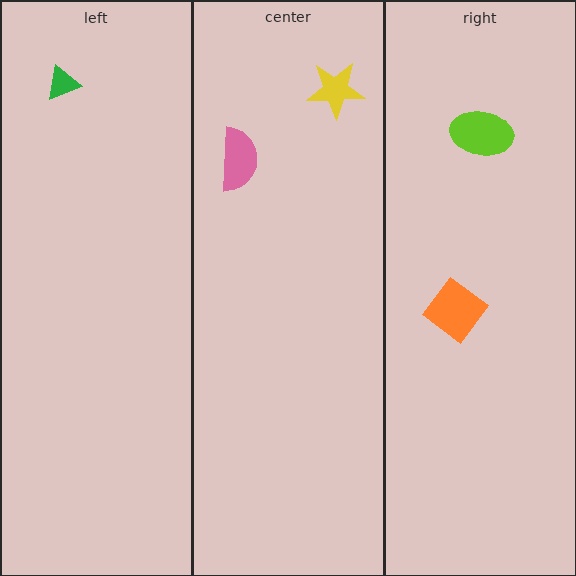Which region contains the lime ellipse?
The right region.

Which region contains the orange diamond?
The right region.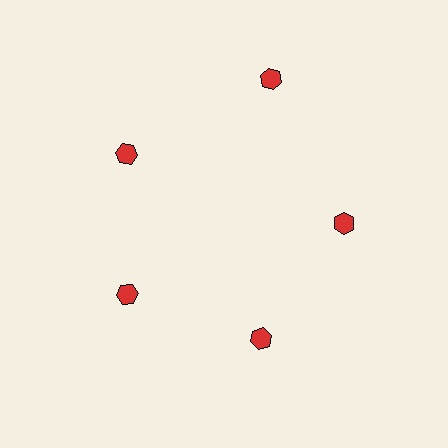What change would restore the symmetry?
The symmetry would be restored by moving it inward, back onto the ring so that all 5 hexagons sit at equal angles and equal distance from the center.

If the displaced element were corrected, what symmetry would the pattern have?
It would have 5-fold rotational symmetry — the pattern would map onto itself every 72 degrees.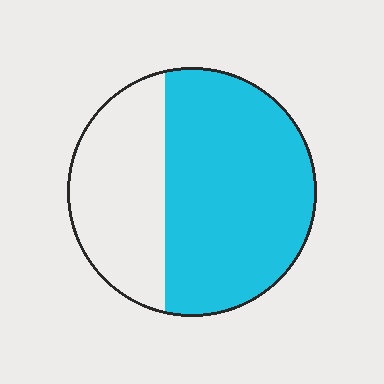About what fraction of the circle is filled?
About five eighths (5/8).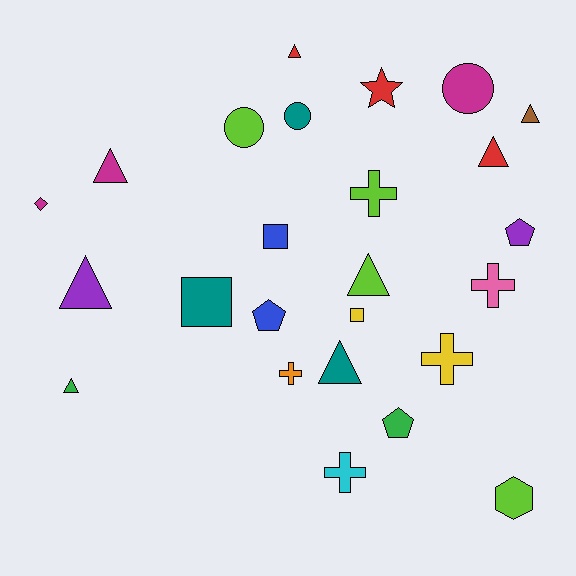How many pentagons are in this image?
There are 3 pentagons.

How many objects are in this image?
There are 25 objects.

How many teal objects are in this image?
There are 3 teal objects.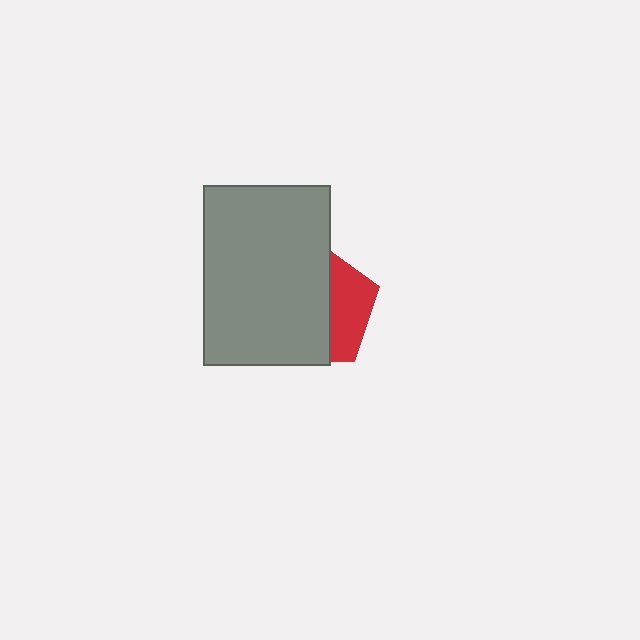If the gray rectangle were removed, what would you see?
You would see the complete red pentagon.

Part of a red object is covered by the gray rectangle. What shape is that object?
It is a pentagon.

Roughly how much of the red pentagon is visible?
A small part of it is visible (roughly 33%).